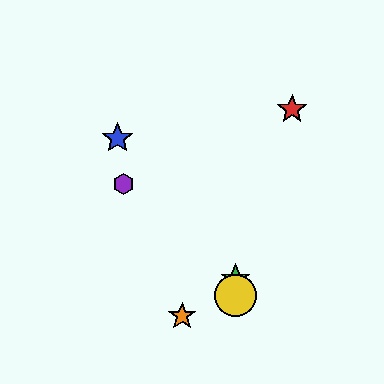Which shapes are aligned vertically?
The green star, the yellow circle are aligned vertically.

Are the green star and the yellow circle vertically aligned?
Yes, both are at x≈235.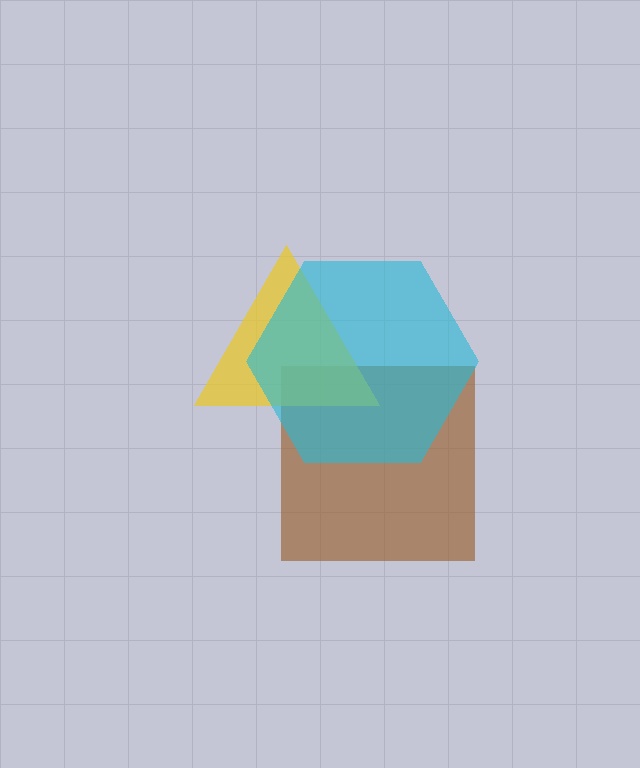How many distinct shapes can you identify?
There are 3 distinct shapes: a brown square, a yellow triangle, a cyan hexagon.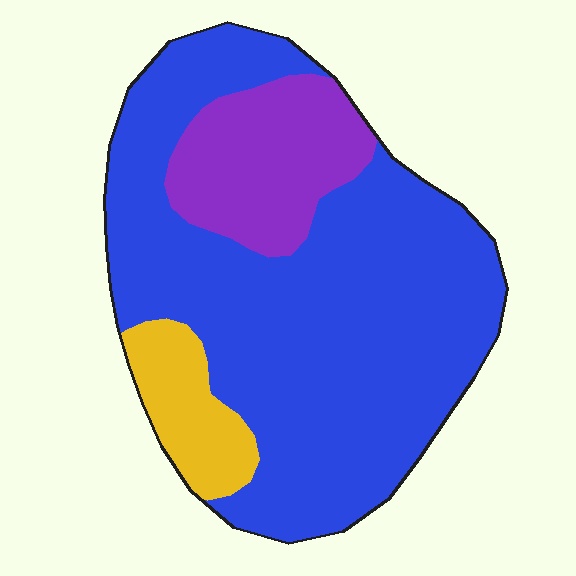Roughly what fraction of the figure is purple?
Purple takes up less than a quarter of the figure.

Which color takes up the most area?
Blue, at roughly 75%.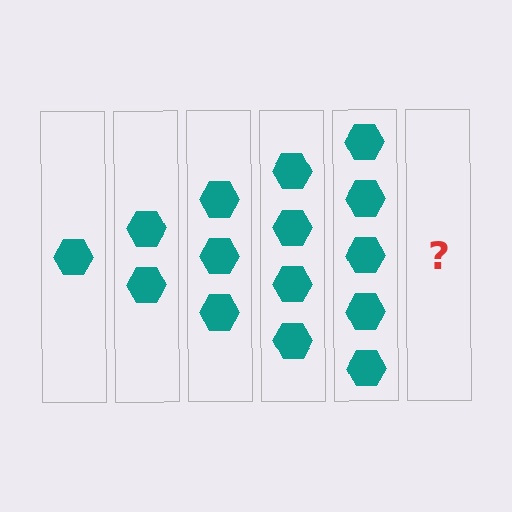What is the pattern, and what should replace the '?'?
The pattern is that each step adds one more hexagon. The '?' should be 6 hexagons.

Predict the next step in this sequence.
The next step is 6 hexagons.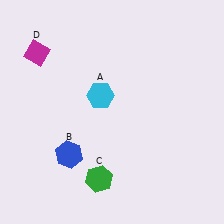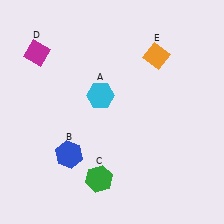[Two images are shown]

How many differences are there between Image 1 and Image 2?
There is 1 difference between the two images.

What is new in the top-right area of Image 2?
An orange diamond (E) was added in the top-right area of Image 2.